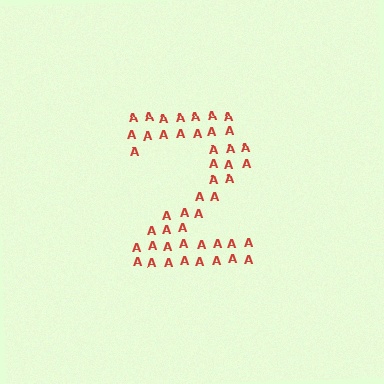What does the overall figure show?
The overall figure shows the digit 2.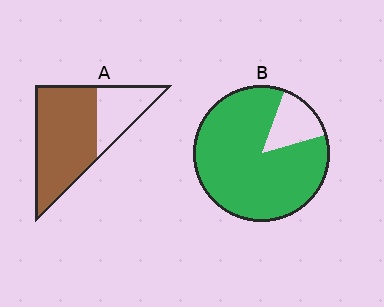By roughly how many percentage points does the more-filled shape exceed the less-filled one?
By roughly 15 percentage points (B over A).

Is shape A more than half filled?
Yes.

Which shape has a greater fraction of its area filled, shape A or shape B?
Shape B.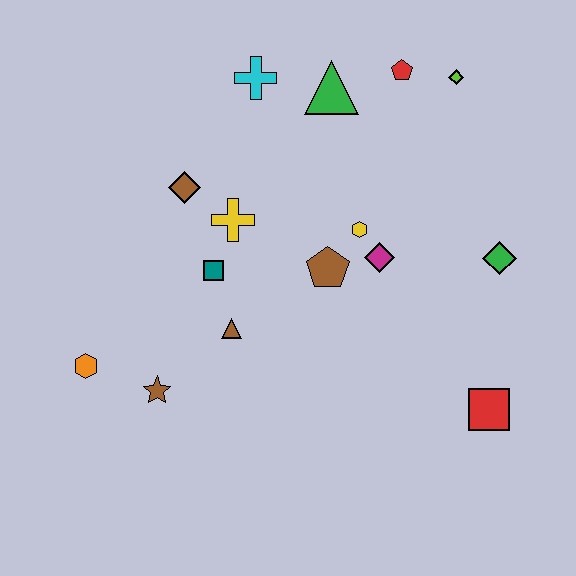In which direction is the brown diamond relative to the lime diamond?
The brown diamond is to the left of the lime diamond.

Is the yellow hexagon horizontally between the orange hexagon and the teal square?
No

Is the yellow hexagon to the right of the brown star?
Yes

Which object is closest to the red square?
The green diamond is closest to the red square.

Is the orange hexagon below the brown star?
No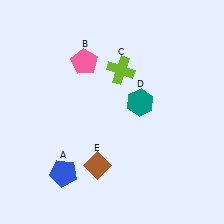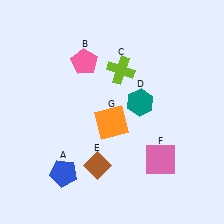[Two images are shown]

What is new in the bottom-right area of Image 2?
A pink square (F) was added in the bottom-right area of Image 2.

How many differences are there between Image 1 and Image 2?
There are 2 differences between the two images.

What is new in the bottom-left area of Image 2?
An orange square (G) was added in the bottom-left area of Image 2.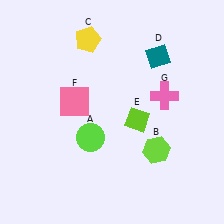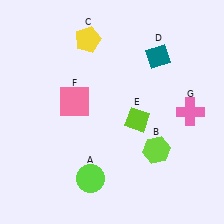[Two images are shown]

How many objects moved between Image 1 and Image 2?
2 objects moved between the two images.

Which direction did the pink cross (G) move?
The pink cross (G) moved right.